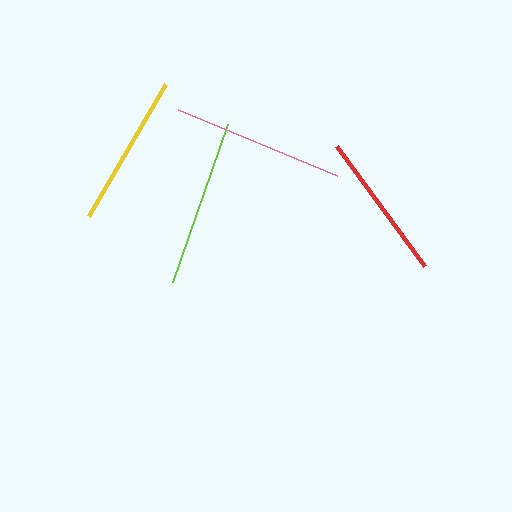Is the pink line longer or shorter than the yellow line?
The pink line is longer than the yellow line.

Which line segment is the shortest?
The red line is the shortest at approximately 149 pixels.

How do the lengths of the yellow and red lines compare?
The yellow and red lines are approximately the same length.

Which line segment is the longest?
The pink line is the longest at approximately 173 pixels.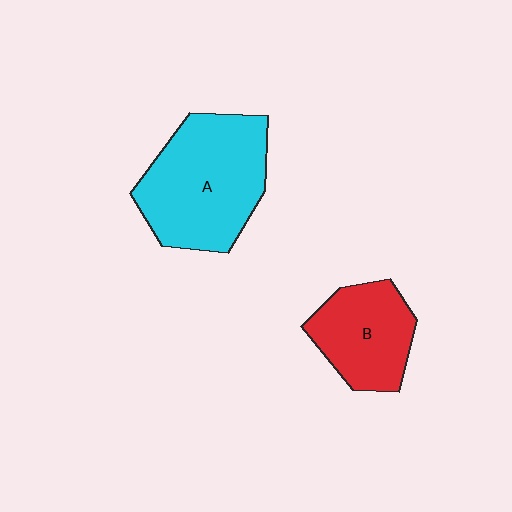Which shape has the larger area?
Shape A (cyan).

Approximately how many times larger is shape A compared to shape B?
Approximately 1.6 times.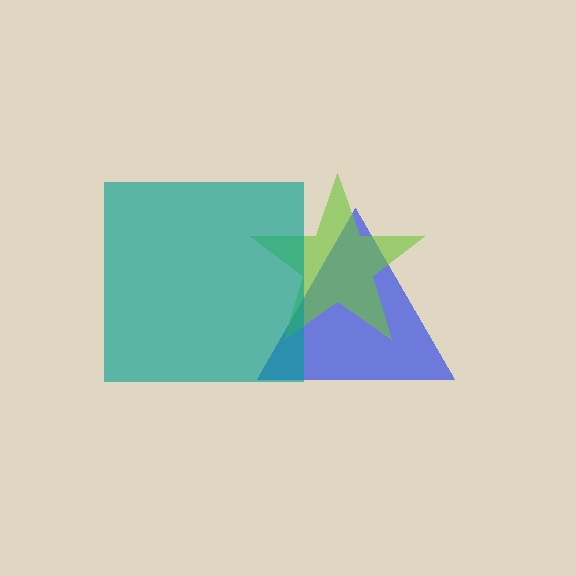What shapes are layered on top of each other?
The layered shapes are: a blue triangle, a lime star, a teal square.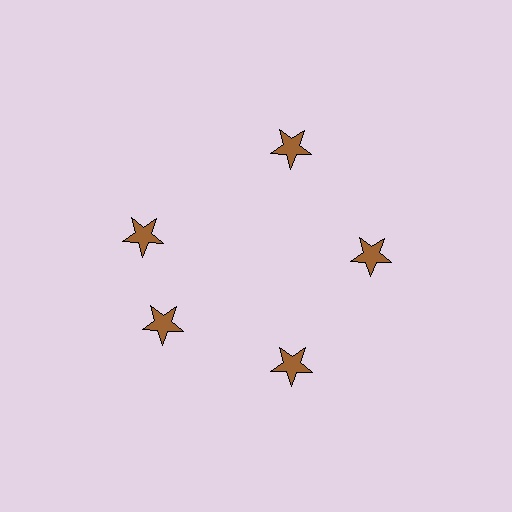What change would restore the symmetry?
The symmetry would be restored by rotating it back into even spacing with its neighbors so that all 5 stars sit at equal angles and equal distance from the center.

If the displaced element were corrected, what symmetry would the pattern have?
It would have 5-fold rotational symmetry — the pattern would map onto itself every 72 degrees.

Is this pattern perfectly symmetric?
No. The 5 brown stars are arranged in a ring, but one element near the 10 o'clock position is rotated out of alignment along the ring, breaking the 5-fold rotational symmetry.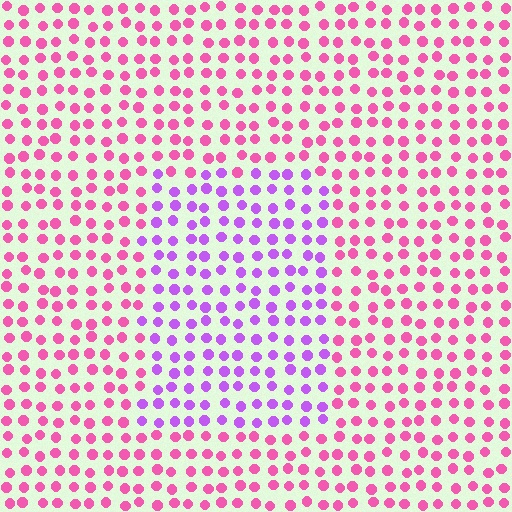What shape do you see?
I see a rectangle.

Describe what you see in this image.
The image is filled with small pink elements in a uniform arrangement. A rectangle-shaped region is visible where the elements are tinted to a slightly different hue, forming a subtle color boundary.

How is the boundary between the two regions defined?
The boundary is defined purely by a slight shift in hue (about 44 degrees). Spacing, size, and orientation are identical on both sides.